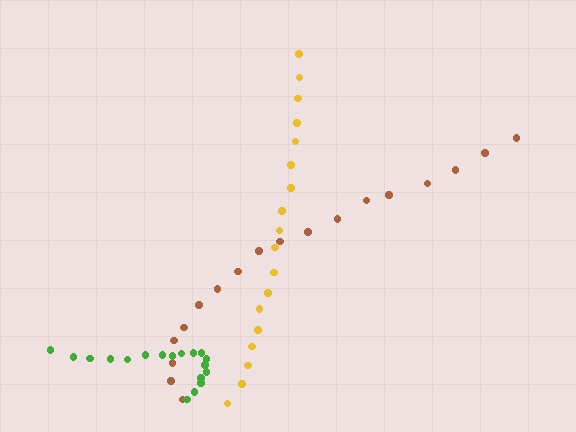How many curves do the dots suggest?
There are 3 distinct paths.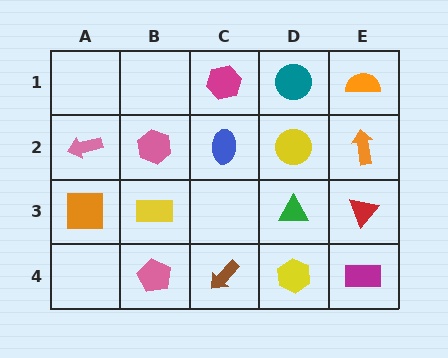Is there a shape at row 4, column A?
No, that cell is empty.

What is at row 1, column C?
A magenta hexagon.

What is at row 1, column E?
An orange semicircle.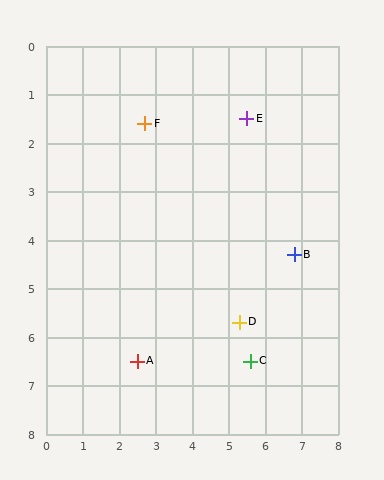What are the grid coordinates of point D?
Point D is at approximately (5.3, 5.7).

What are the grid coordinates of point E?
Point E is at approximately (5.5, 1.5).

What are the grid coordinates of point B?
Point B is at approximately (6.8, 4.3).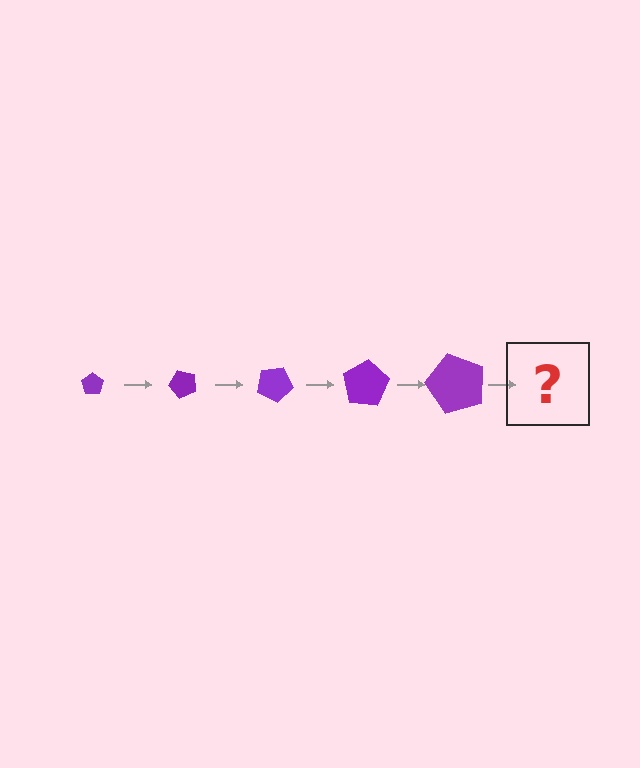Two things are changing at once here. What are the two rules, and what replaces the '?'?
The two rules are that the pentagon grows larger each step and it rotates 50 degrees each step. The '?' should be a pentagon, larger than the previous one and rotated 250 degrees from the start.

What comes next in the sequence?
The next element should be a pentagon, larger than the previous one and rotated 250 degrees from the start.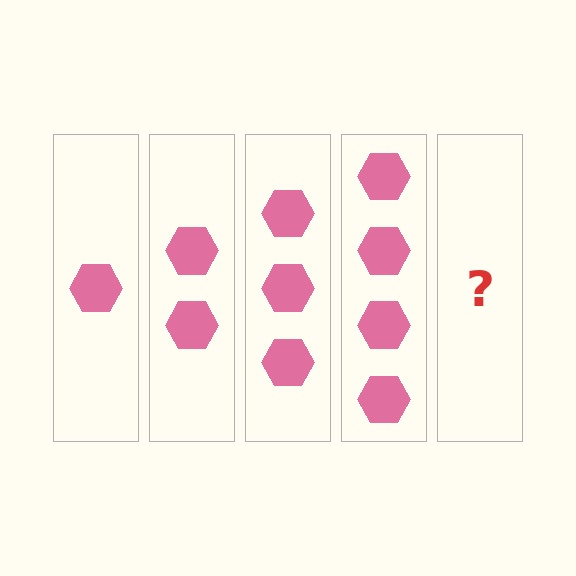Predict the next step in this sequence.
The next step is 5 hexagons.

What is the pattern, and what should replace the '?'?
The pattern is that each step adds one more hexagon. The '?' should be 5 hexagons.